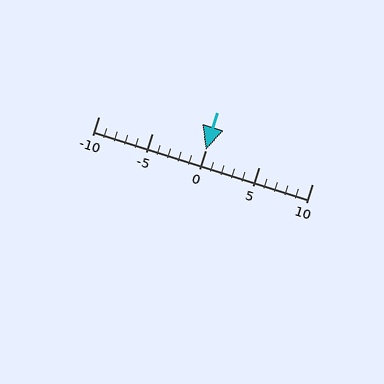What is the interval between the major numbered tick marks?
The major tick marks are spaced 5 units apart.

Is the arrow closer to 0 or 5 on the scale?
The arrow is closer to 0.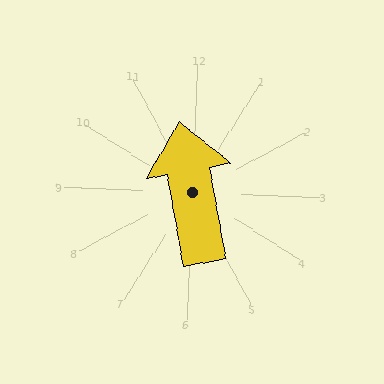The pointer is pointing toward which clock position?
Roughly 12 o'clock.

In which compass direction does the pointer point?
North.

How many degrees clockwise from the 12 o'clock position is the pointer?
Approximately 347 degrees.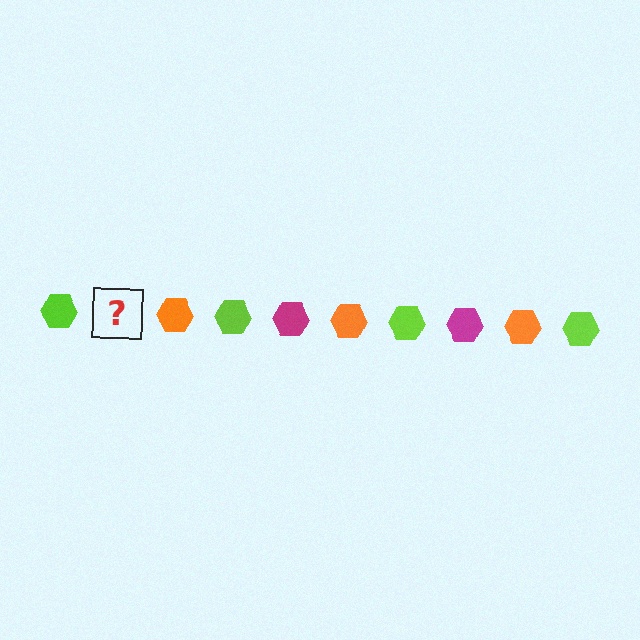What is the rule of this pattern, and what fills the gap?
The rule is that the pattern cycles through lime, magenta, orange hexagons. The gap should be filled with a magenta hexagon.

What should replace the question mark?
The question mark should be replaced with a magenta hexagon.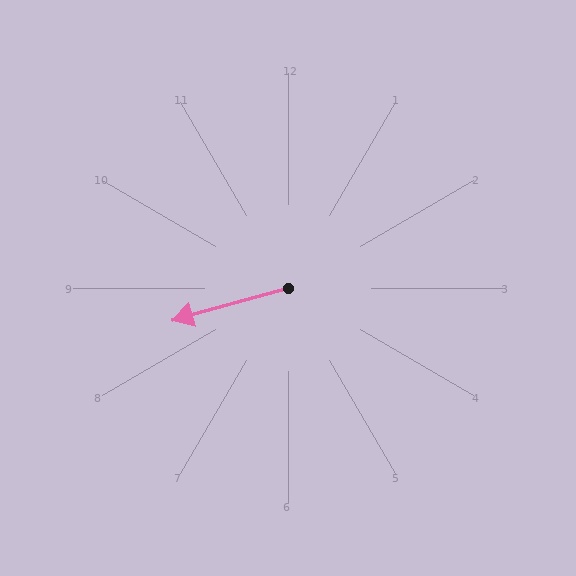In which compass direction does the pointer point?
West.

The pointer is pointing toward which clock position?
Roughly 8 o'clock.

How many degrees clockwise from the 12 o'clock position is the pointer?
Approximately 254 degrees.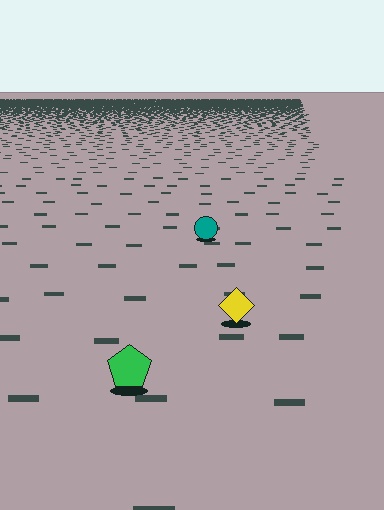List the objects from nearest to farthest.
From nearest to farthest: the green pentagon, the yellow diamond, the teal circle.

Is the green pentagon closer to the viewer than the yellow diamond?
Yes. The green pentagon is closer — you can tell from the texture gradient: the ground texture is coarser near it.